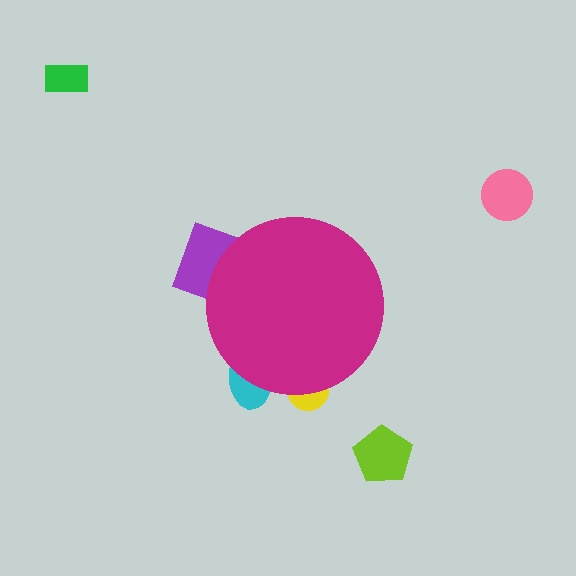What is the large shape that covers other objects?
A magenta circle.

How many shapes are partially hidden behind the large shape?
3 shapes are partially hidden.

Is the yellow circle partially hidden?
Yes, the yellow circle is partially hidden behind the magenta circle.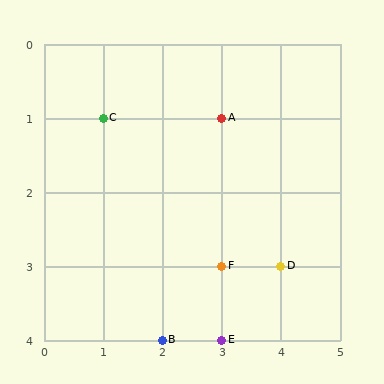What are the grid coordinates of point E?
Point E is at grid coordinates (3, 4).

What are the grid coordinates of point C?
Point C is at grid coordinates (1, 1).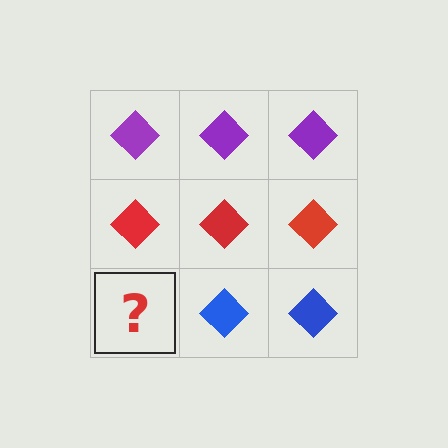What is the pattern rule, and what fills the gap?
The rule is that each row has a consistent color. The gap should be filled with a blue diamond.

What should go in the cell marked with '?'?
The missing cell should contain a blue diamond.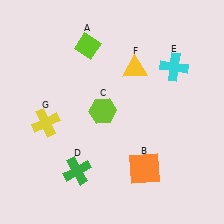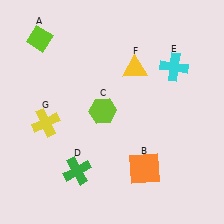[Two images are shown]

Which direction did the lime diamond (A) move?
The lime diamond (A) moved left.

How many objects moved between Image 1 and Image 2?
1 object moved between the two images.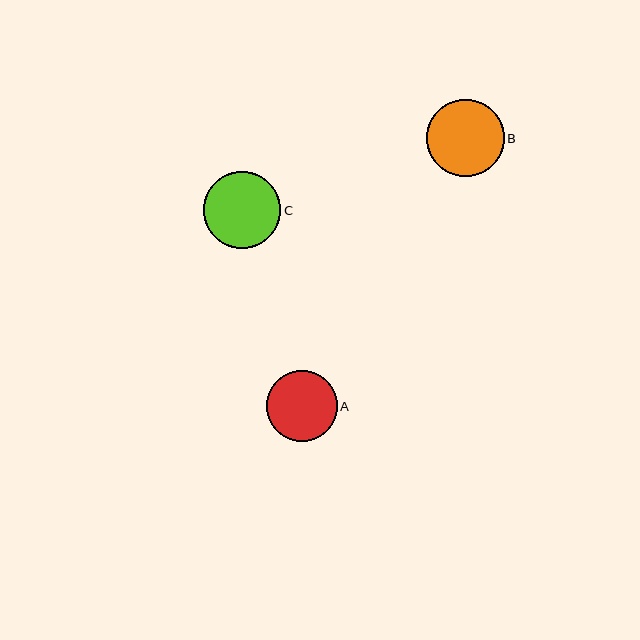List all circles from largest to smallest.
From largest to smallest: B, C, A.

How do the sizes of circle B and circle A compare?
Circle B and circle A are approximately the same size.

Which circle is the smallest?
Circle A is the smallest with a size of approximately 71 pixels.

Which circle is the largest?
Circle B is the largest with a size of approximately 78 pixels.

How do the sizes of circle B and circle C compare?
Circle B and circle C are approximately the same size.